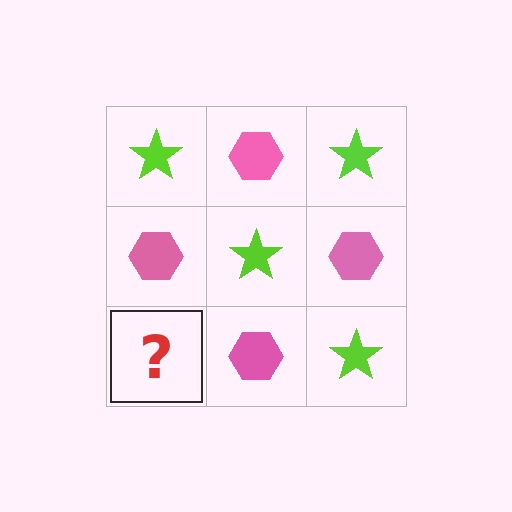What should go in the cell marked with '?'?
The missing cell should contain a lime star.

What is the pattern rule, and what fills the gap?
The rule is that it alternates lime star and pink hexagon in a checkerboard pattern. The gap should be filled with a lime star.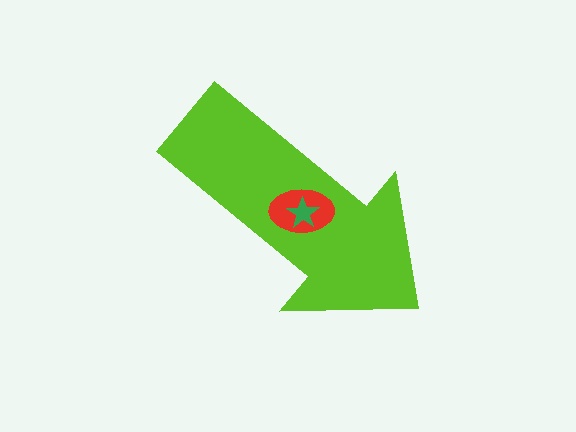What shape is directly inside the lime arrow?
The red ellipse.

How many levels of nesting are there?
3.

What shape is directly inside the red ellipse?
The green star.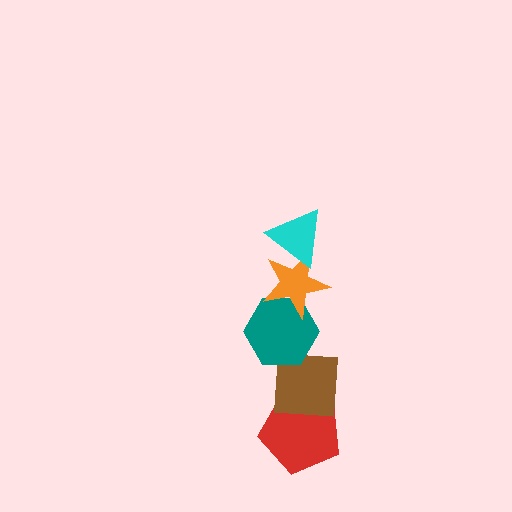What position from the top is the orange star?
The orange star is 2nd from the top.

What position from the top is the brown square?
The brown square is 4th from the top.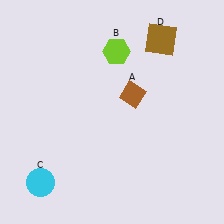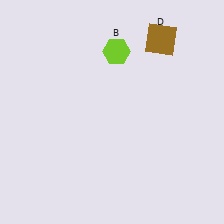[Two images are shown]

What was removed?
The cyan circle (C), the brown diamond (A) were removed in Image 2.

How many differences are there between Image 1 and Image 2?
There are 2 differences between the two images.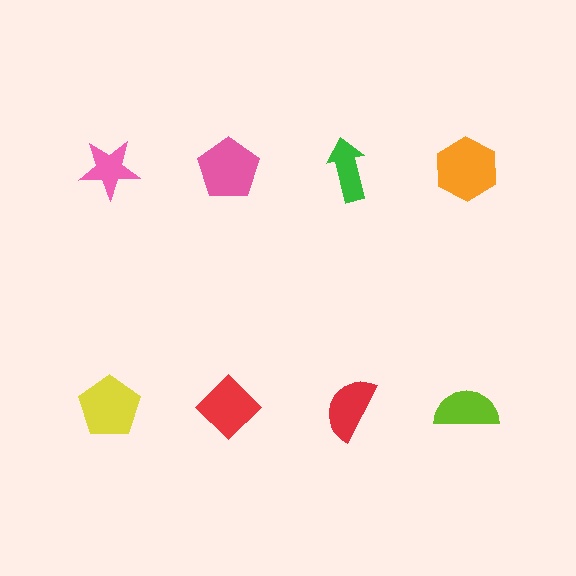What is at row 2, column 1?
A yellow pentagon.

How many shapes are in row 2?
4 shapes.